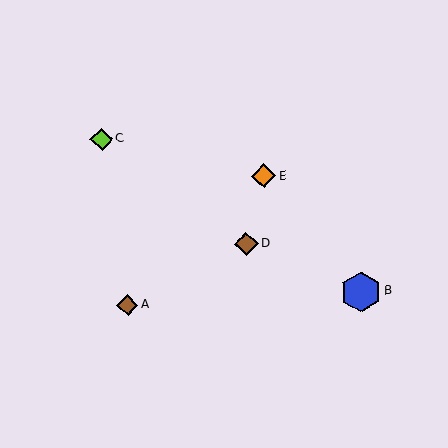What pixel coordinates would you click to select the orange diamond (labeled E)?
Click at (264, 176) to select the orange diamond E.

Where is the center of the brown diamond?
The center of the brown diamond is at (128, 305).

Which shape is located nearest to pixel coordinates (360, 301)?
The blue hexagon (labeled B) at (361, 292) is nearest to that location.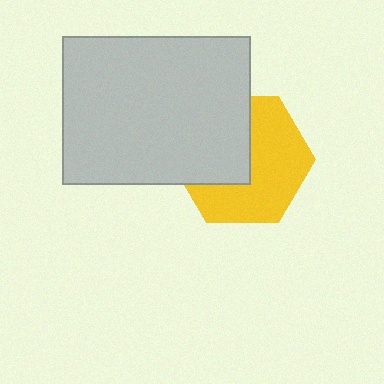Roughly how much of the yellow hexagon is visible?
About half of it is visible (roughly 57%).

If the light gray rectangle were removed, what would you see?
You would see the complete yellow hexagon.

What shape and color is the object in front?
The object in front is a light gray rectangle.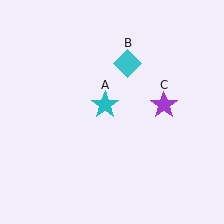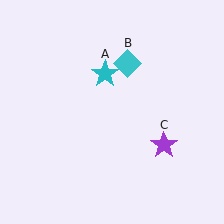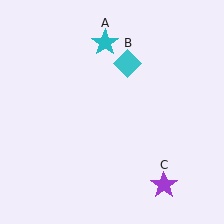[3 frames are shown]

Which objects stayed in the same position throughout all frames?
Cyan diamond (object B) remained stationary.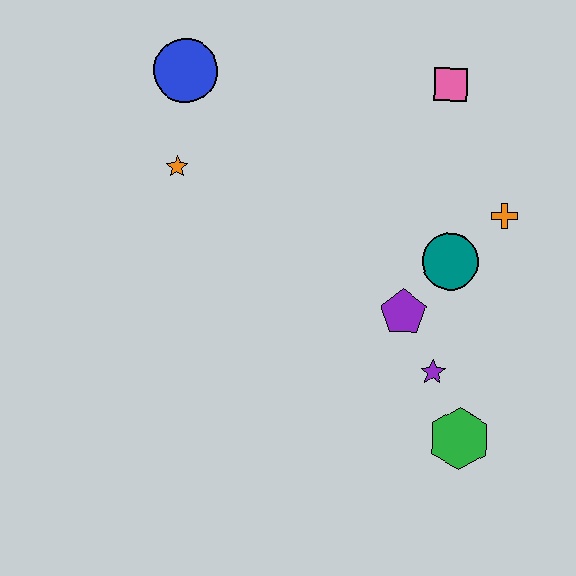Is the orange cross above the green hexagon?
Yes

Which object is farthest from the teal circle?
The blue circle is farthest from the teal circle.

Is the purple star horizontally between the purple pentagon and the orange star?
No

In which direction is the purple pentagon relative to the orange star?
The purple pentagon is to the right of the orange star.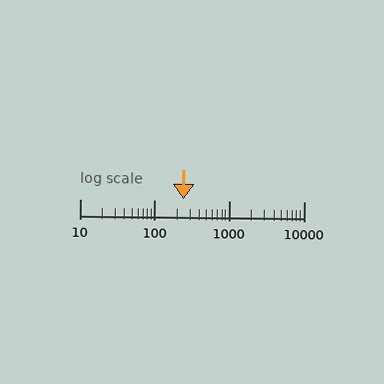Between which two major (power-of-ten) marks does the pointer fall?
The pointer is between 100 and 1000.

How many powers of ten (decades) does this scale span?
The scale spans 3 decades, from 10 to 10000.